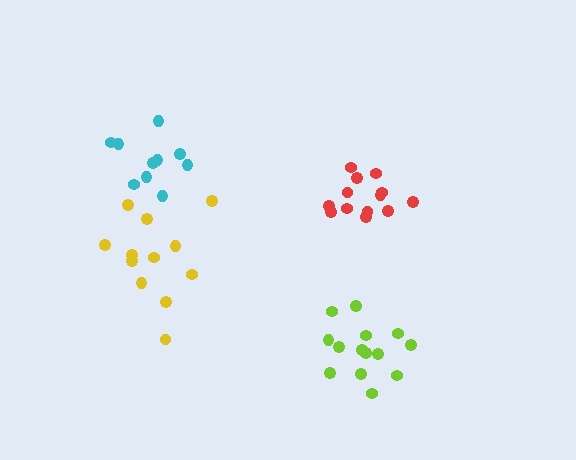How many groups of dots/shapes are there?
There are 4 groups.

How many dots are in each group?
Group 1: 12 dots, Group 2: 10 dots, Group 3: 13 dots, Group 4: 14 dots (49 total).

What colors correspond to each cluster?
The clusters are colored: yellow, cyan, red, lime.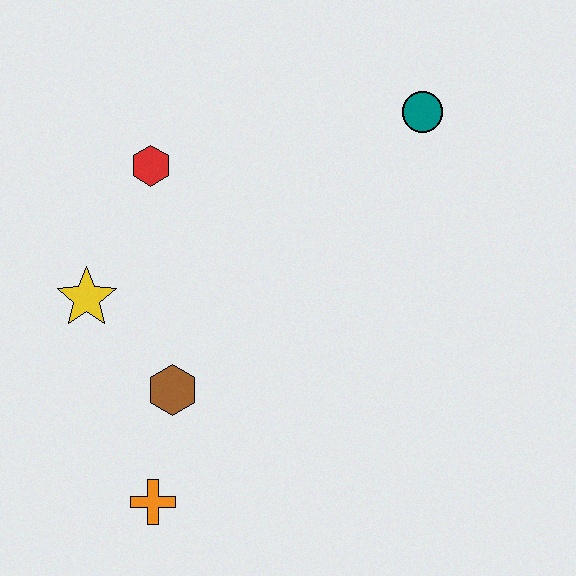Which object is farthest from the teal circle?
The orange cross is farthest from the teal circle.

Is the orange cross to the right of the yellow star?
Yes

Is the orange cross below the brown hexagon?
Yes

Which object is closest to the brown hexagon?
The orange cross is closest to the brown hexagon.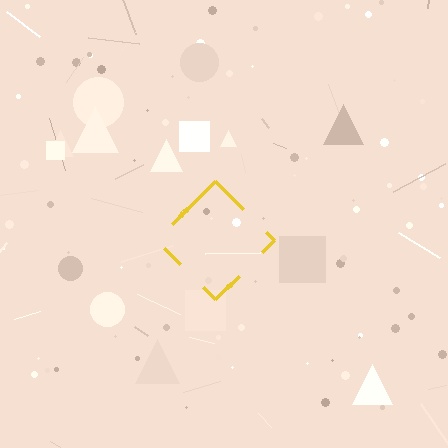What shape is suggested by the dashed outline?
The dashed outline suggests a diamond.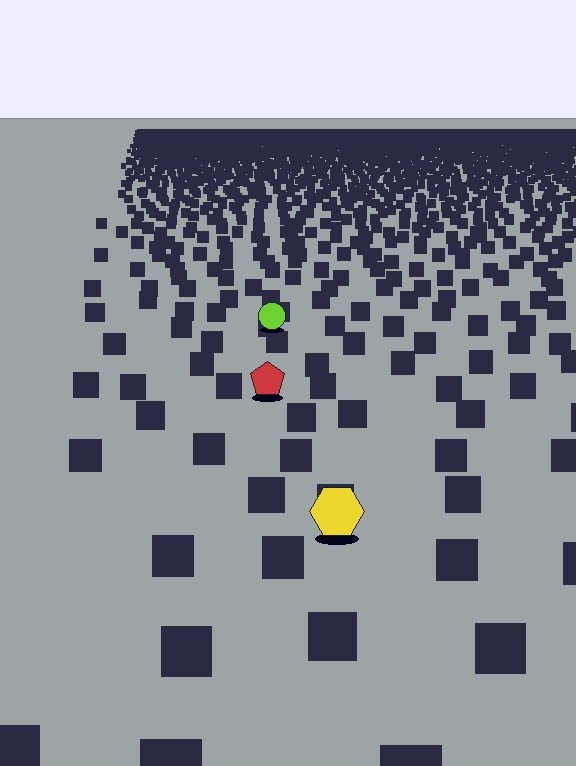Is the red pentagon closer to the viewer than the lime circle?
Yes. The red pentagon is closer — you can tell from the texture gradient: the ground texture is coarser near it.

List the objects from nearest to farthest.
From nearest to farthest: the yellow hexagon, the red pentagon, the lime circle.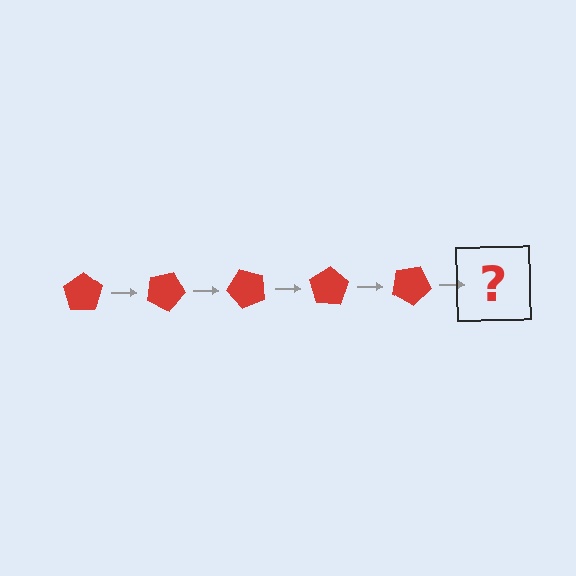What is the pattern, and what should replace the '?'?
The pattern is that the pentagon rotates 25 degrees each step. The '?' should be a red pentagon rotated 125 degrees.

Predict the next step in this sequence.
The next step is a red pentagon rotated 125 degrees.